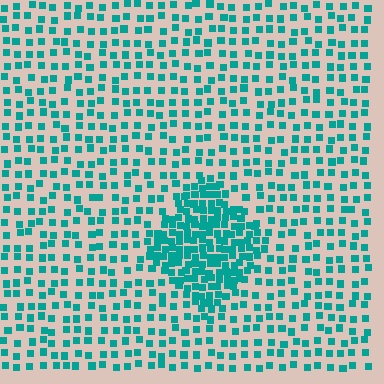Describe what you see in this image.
The image contains small teal elements arranged at two different densities. A diamond-shaped region is visible where the elements are more densely packed than the surrounding area.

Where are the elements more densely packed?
The elements are more densely packed inside the diamond boundary.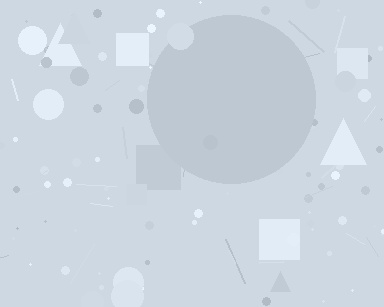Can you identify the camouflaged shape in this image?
The camouflaged shape is a circle.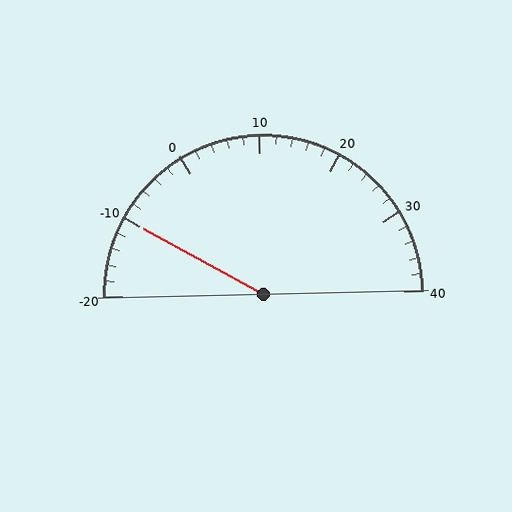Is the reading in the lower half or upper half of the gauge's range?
The reading is in the lower half of the range (-20 to 40).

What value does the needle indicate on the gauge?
The needle indicates approximately -10.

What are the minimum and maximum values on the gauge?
The gauge ranges from -20 to 40.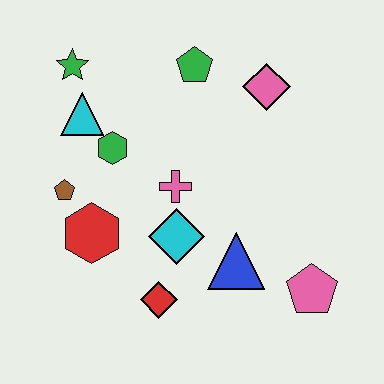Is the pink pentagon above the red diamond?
Yes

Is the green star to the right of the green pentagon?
No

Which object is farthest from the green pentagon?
The pink pentagon is farthest from the green pentagon.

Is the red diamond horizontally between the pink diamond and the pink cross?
No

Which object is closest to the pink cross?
The cyan diamond is closest to the pink cross.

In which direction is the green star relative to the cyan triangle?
The green star is above the cyan triangle.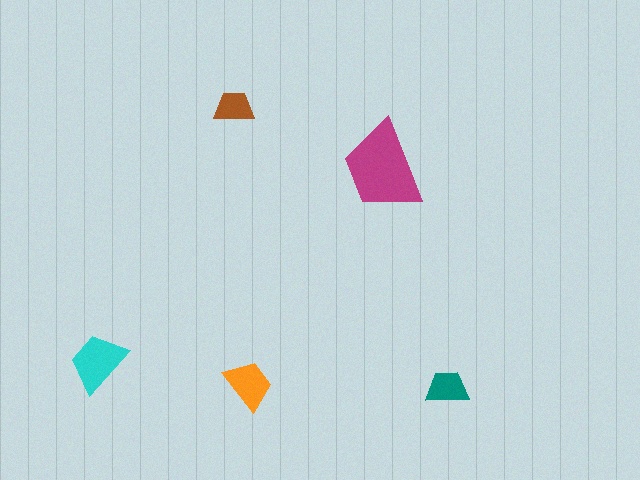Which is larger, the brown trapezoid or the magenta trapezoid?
The magenta one.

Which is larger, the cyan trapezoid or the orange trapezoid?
The cyan one.